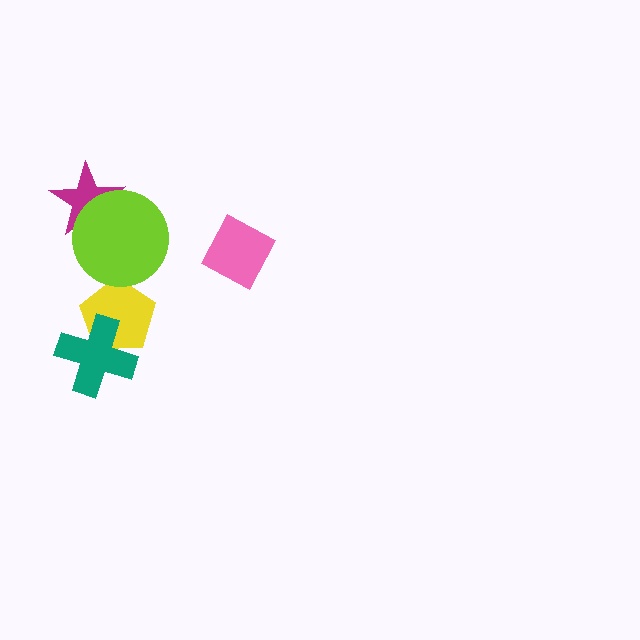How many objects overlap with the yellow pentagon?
2 objects overlap with the yellow pentagon.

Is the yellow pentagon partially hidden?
Yes, it is partially covered by another shape.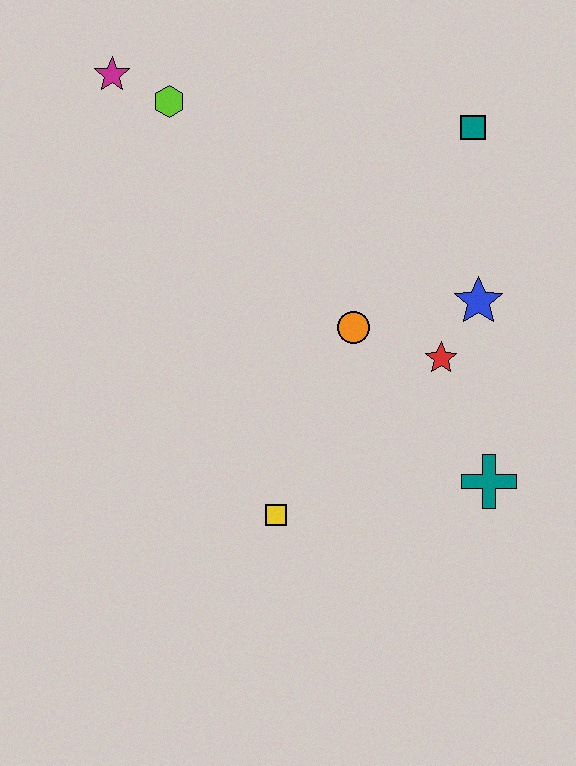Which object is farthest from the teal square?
The yellow square is farthest from the teal square.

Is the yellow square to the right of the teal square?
No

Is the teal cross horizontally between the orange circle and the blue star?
No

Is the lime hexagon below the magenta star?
Yes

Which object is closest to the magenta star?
The lime hexagon is closest to the magenta star.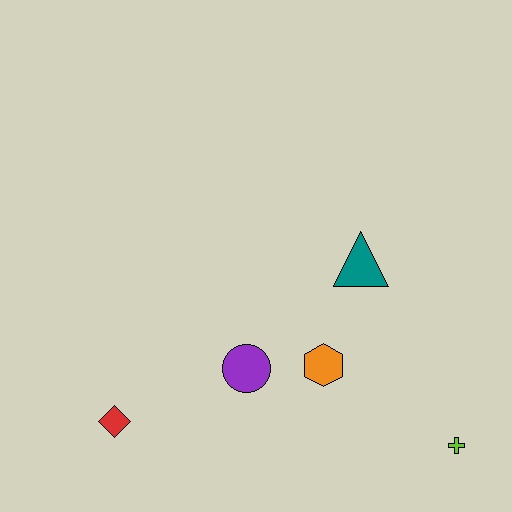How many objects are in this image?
There are 5 objects.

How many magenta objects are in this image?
There are no magenta objects.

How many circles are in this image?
There is 1 circle.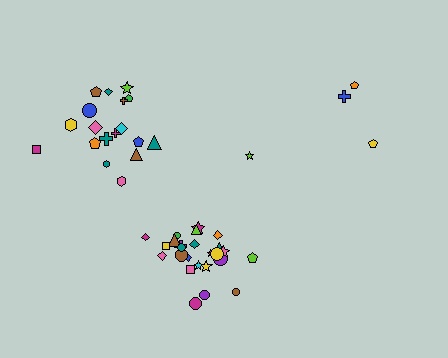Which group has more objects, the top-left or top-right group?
The top-left group.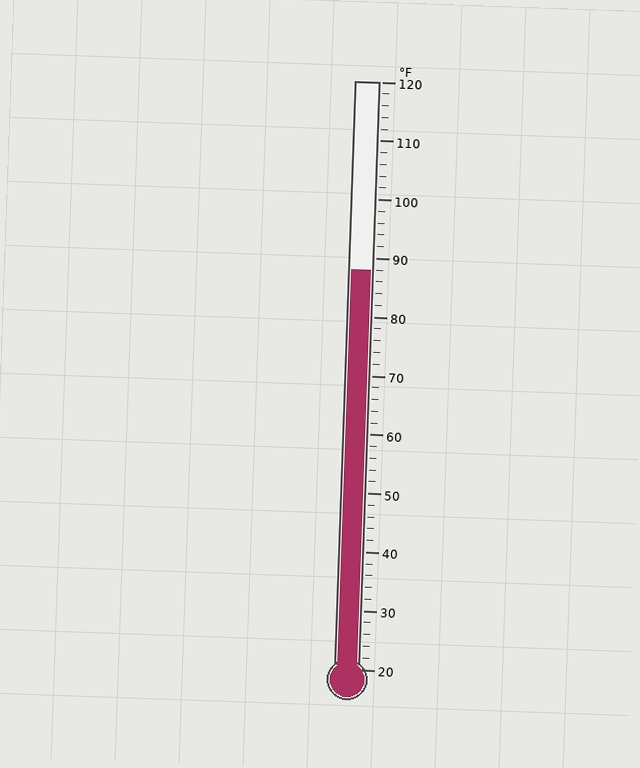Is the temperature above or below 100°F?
The temperature is below 100°F.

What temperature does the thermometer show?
The thermometer shows approximately 88°F.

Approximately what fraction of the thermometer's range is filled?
The thermometer is filled to approximately 70% of its range.